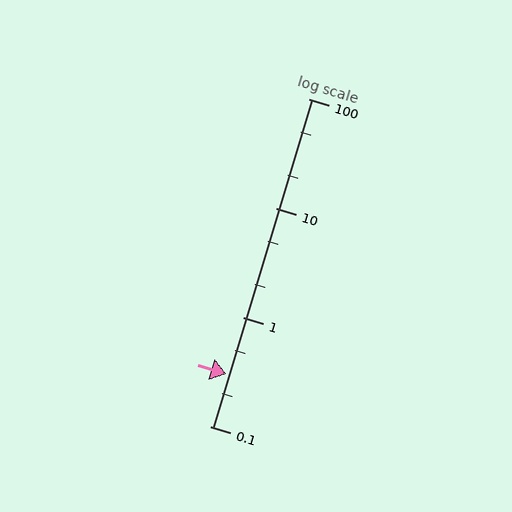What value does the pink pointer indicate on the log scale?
The pointer indicates approximately 0.3.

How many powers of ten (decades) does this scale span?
The scale spans 3 decades, from 0.1 to 100.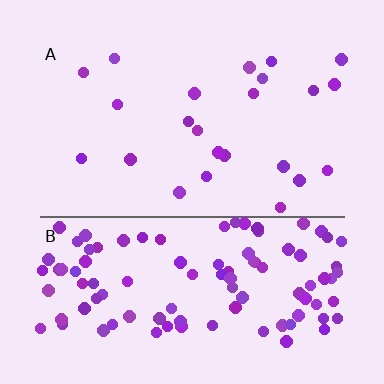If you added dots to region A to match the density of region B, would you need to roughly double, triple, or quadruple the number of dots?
Approximately quadruple.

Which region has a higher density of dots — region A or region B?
B (the bottom).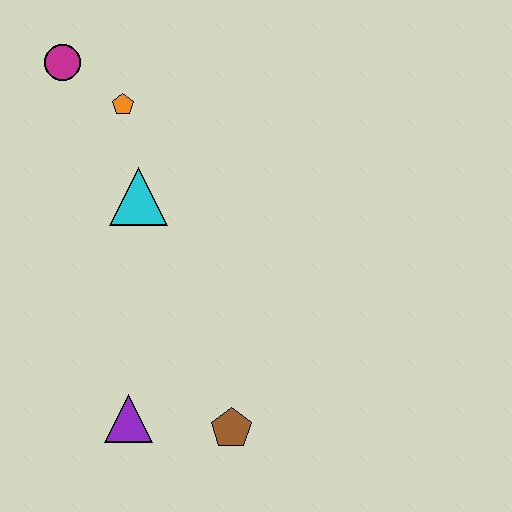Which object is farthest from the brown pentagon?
The magenta circle is farthest from the brown pentagon.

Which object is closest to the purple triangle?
The brown pentagon is closest to the purple triangle.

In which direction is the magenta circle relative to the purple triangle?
The magenta circle is above the purple triangle.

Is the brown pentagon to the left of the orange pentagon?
No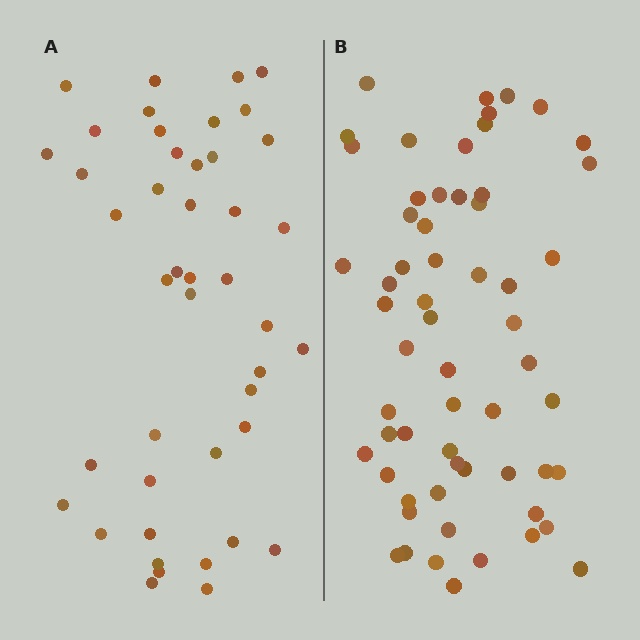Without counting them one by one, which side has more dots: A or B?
Region B (the right region) has more dots.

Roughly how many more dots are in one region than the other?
Region B has approximately 15 more dots than region A.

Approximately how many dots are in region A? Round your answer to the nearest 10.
About 40 dots. (The exact count is 44, which rounds to 40.)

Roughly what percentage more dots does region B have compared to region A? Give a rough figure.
About 35% more.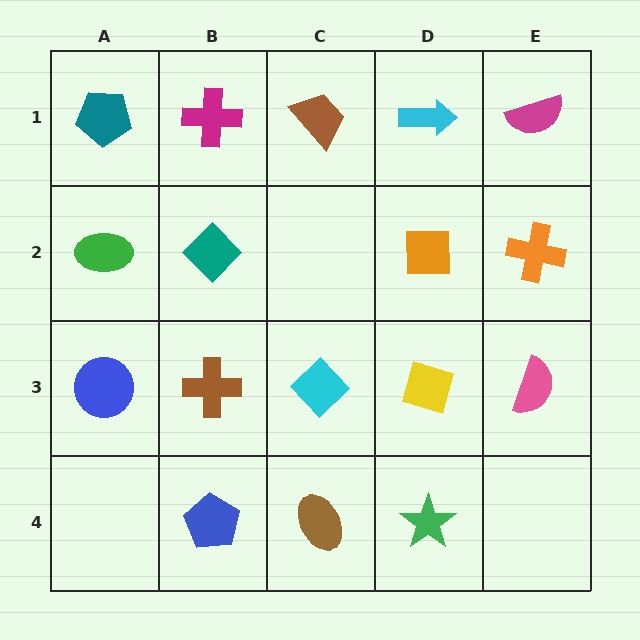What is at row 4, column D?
A green star.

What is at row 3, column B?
A brown cross.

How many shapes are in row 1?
5 shapes.